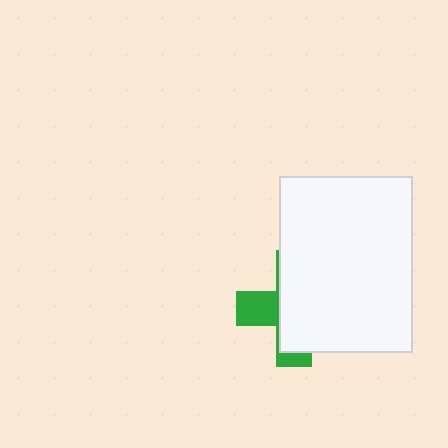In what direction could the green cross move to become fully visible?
The green cross could move left. That would shift it out from behind the white rectangle entirely.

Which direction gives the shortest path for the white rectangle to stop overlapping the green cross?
Moving right gives the shortest separation.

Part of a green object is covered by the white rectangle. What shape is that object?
It is a cross.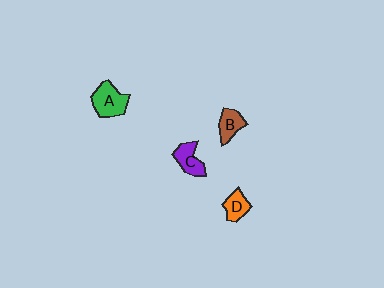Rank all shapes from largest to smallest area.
From largest to smallest: A (green), C (purple), B (brown), D (orange).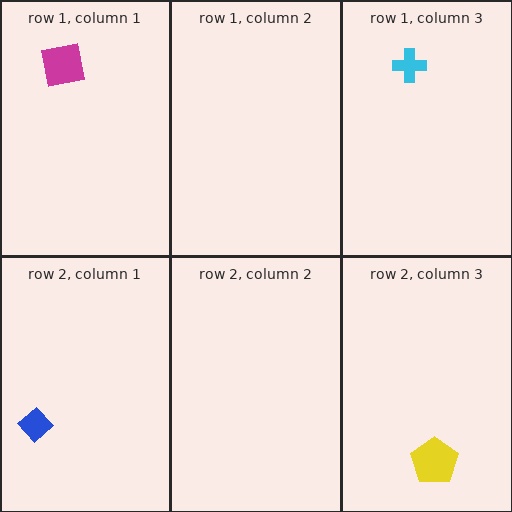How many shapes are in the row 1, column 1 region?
1.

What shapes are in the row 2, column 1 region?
The blue diamond.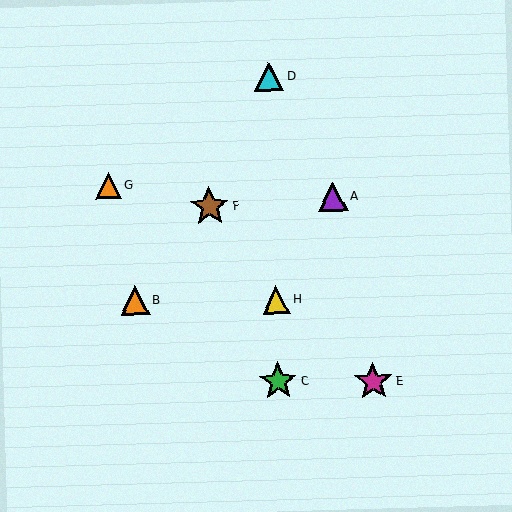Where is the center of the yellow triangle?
The center of the yellow triangle is at (276, 300).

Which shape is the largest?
The brown star (labeled F) is the largest.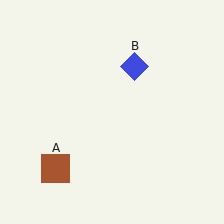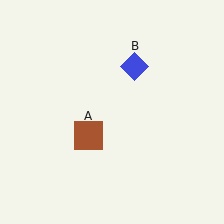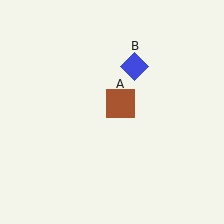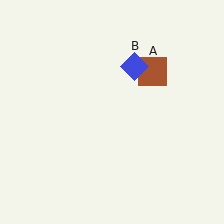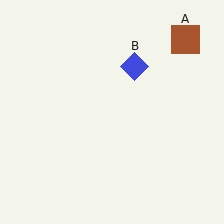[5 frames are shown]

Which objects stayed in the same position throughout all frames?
Blue diamond (object B) remained stationary.